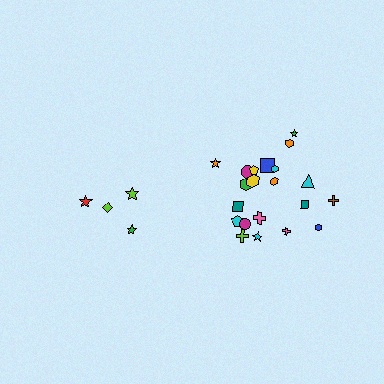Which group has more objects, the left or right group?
The right group.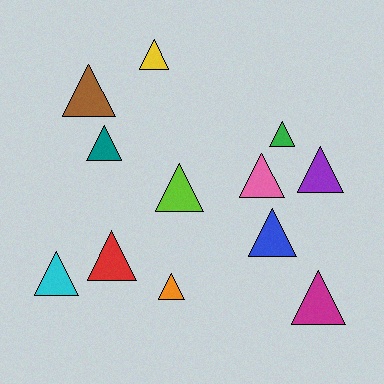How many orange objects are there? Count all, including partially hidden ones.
There is 1 orange object.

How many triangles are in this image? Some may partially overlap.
There are 12 triangles.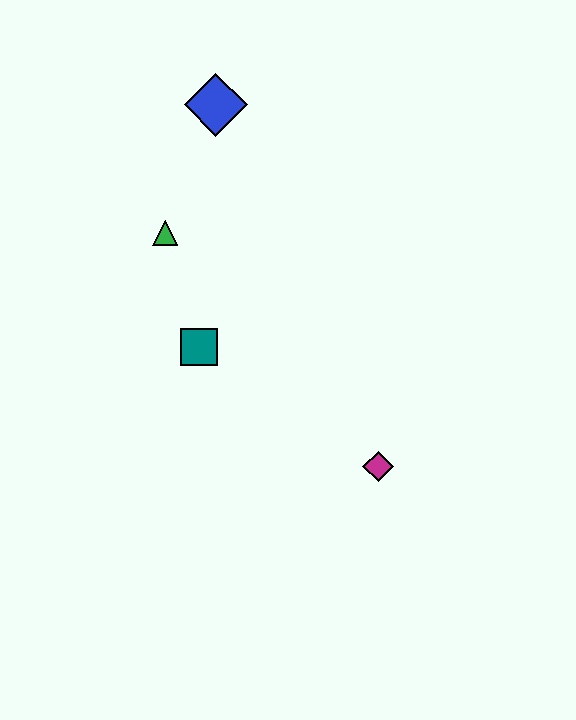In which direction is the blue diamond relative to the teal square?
The blue diamond is above the teal square.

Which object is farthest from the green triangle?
The magenta diamond is farthest from the green triangle.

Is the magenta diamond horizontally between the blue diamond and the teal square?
No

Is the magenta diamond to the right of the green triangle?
Yes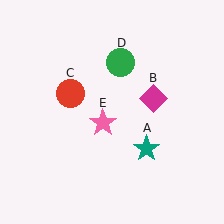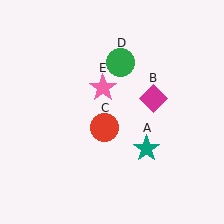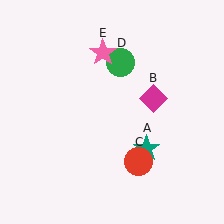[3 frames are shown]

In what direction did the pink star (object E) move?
The pink star (object E) moved up.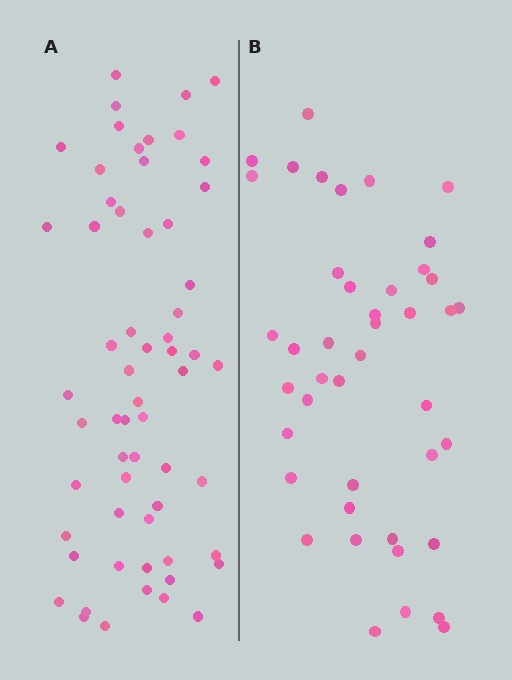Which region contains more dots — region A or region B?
Region A (the left region) has more dots.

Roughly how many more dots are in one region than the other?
Region A has approximately 15 more dots than region B.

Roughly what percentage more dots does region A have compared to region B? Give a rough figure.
About 40% more.